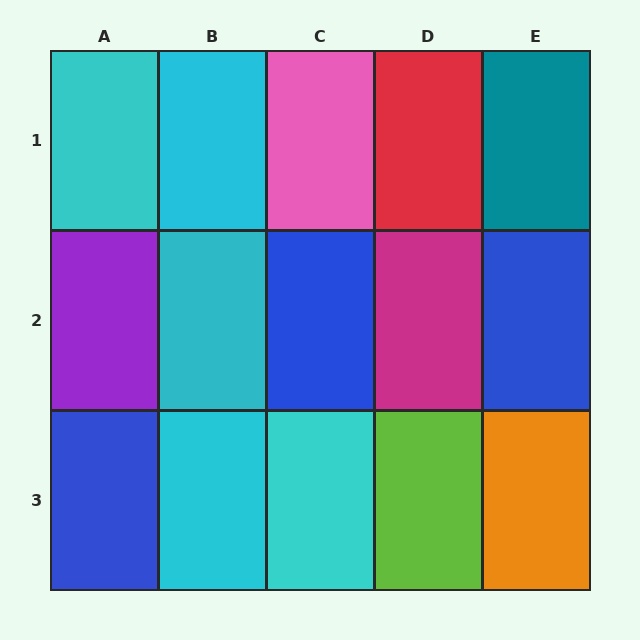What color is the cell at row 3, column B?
Cyan.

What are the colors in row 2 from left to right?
Purple, cyan, blue, magenta, blue.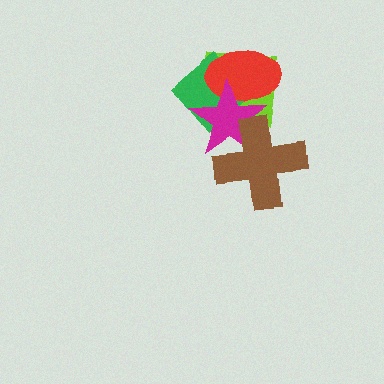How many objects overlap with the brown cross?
2 objects overlap with the brown cross.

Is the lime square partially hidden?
Yes, it is partially covered by another shape.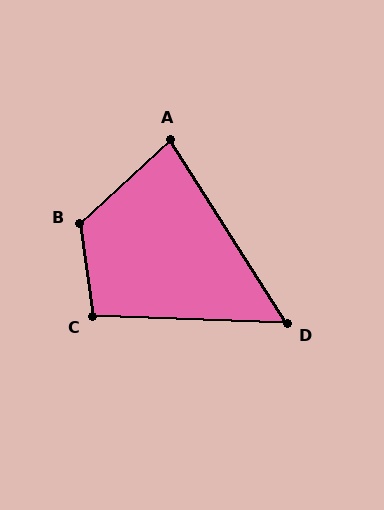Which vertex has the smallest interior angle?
D, at approximately 56 degrees.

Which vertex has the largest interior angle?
B, at approximately 124 degrees.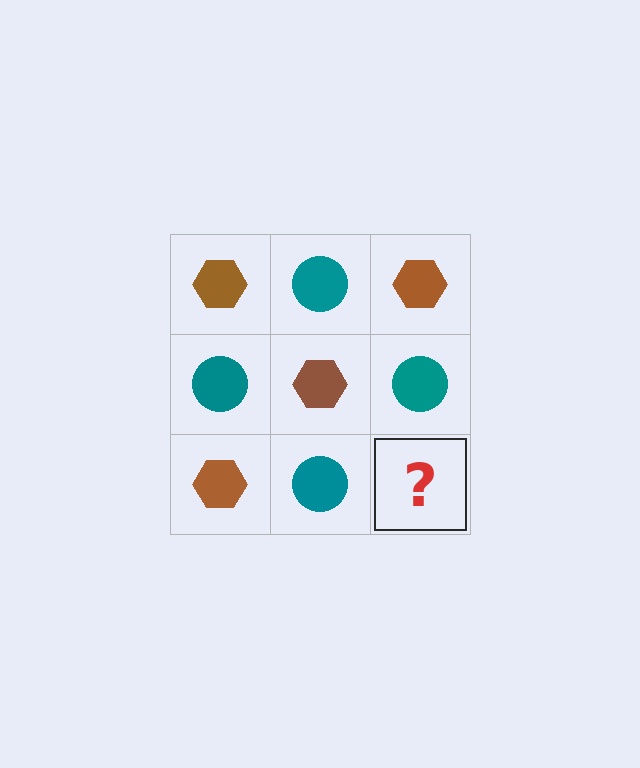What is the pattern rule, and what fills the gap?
The rule is that it alternates brown hexagon and teal circle in a checkerboard pattern. The gap should be filled with a brown hexagon.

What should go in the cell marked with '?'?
The missing cell should contain a brown hexagon.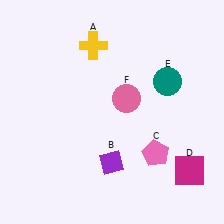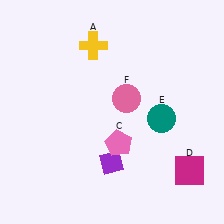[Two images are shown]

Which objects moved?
The objects that moved are: the pink pentagon (C), the teal circle (E).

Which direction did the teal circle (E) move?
The teal circle (E) moved down.